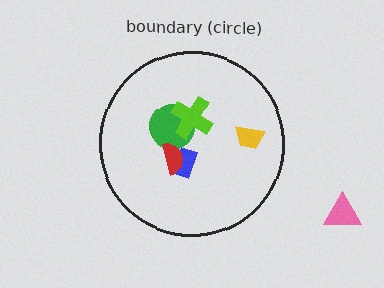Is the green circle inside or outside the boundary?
Inside.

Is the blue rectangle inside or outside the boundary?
Inside.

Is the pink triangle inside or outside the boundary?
Outside.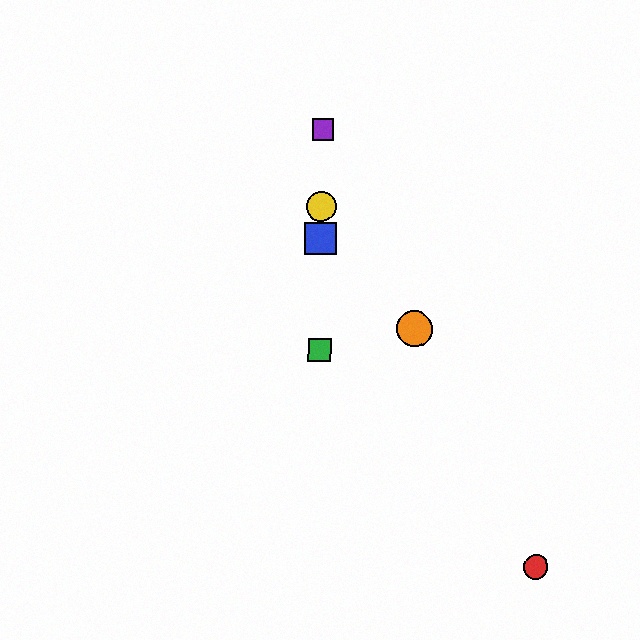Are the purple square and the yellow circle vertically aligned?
Yes, both are at x≈323.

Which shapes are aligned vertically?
The blue square, the green square, the yellow circle, the purple square are aligned vertically.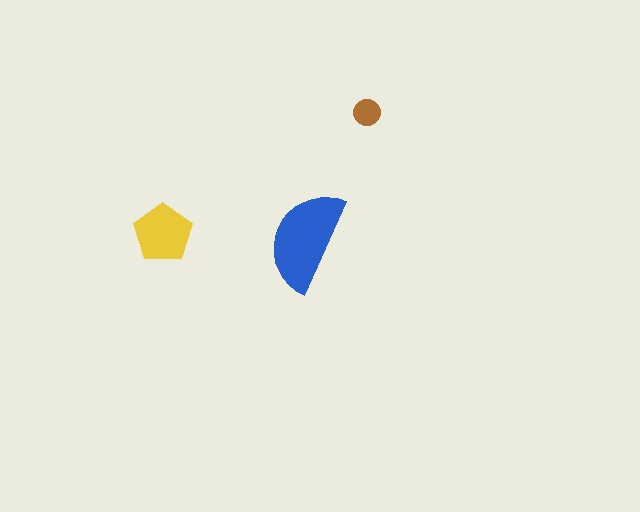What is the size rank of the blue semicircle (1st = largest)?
1st.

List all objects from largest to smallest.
The blue semicircle, the yellow pentagon, the brown circle.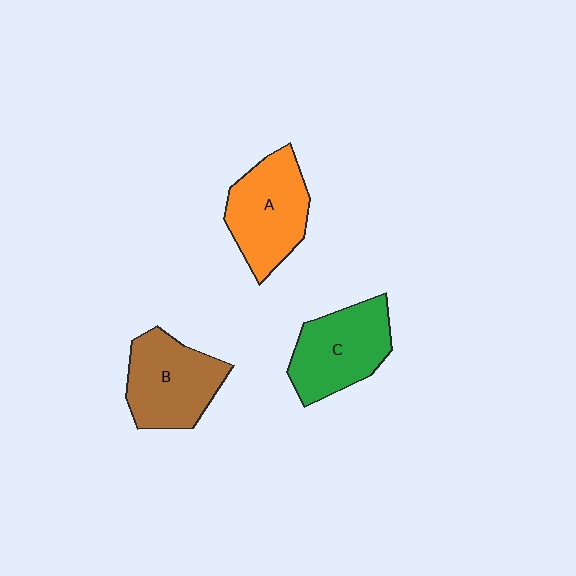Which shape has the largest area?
Shape A (orange).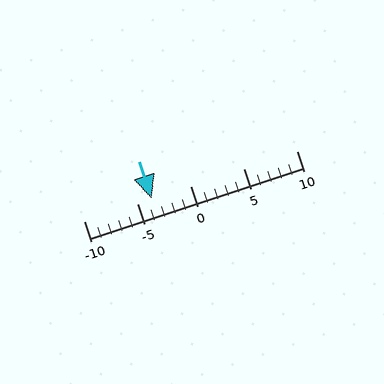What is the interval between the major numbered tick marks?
The major tick marks are spaced 5 units apart.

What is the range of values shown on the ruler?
The ruler shows values from -10 to 10.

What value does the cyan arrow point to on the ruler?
The cyan arrow points to approximately -4.